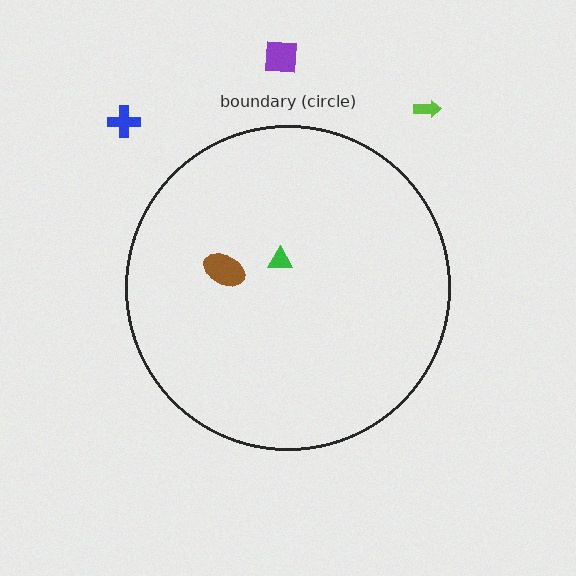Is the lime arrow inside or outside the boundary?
Outside.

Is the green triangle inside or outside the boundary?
Inside.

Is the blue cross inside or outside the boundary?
Outside.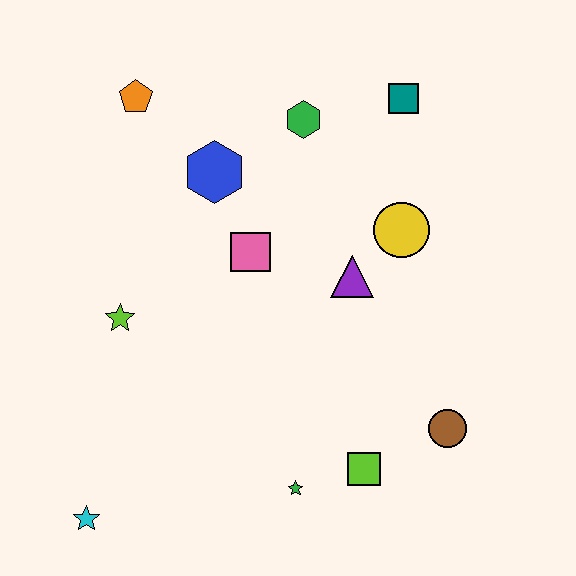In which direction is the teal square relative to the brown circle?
The teal square is above the brown circle.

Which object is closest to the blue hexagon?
The pink square is closest to the blue hexagon.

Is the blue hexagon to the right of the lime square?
No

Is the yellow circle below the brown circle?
No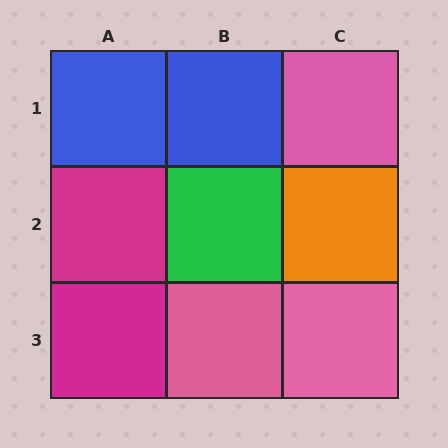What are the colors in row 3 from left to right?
Magenta, pink, pink.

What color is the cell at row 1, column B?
Blue.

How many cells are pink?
3 cells are pink.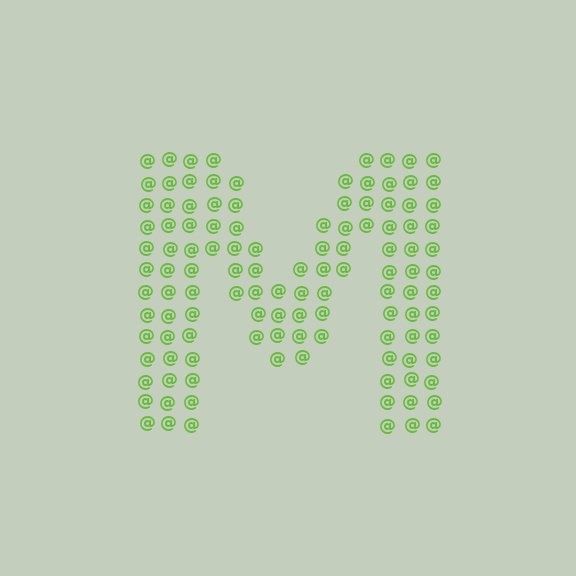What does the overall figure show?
The overall figure shows the letter M.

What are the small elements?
The small elements are at signs.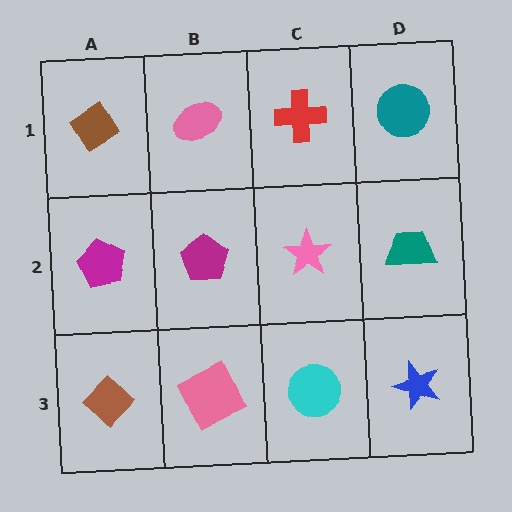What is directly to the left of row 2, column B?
A magenta pentagon.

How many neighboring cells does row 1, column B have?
3.